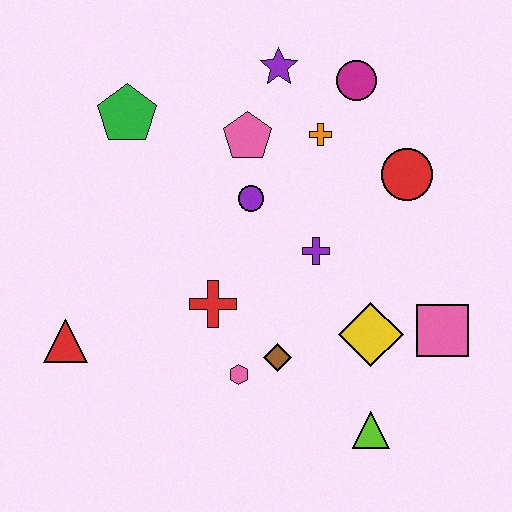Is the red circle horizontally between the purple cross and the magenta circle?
No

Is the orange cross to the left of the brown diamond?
No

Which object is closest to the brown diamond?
The pink hexagon is closest to the brown diamond.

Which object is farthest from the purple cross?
The red triangle is farthest from the purple cross.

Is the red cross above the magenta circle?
No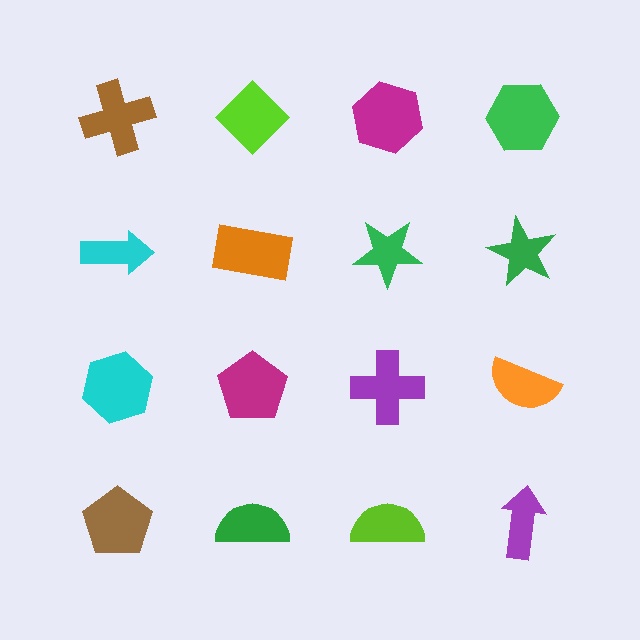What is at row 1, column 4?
A green hexagon.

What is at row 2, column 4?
A green star.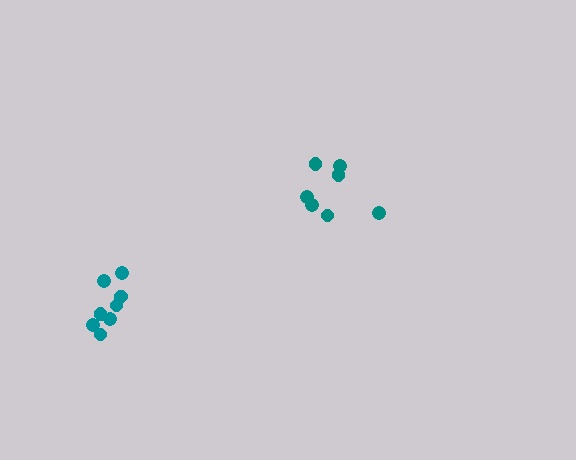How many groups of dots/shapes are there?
There are 2 groups.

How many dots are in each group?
Group 1: 7 dots, Group 2: 8 dots (15 total).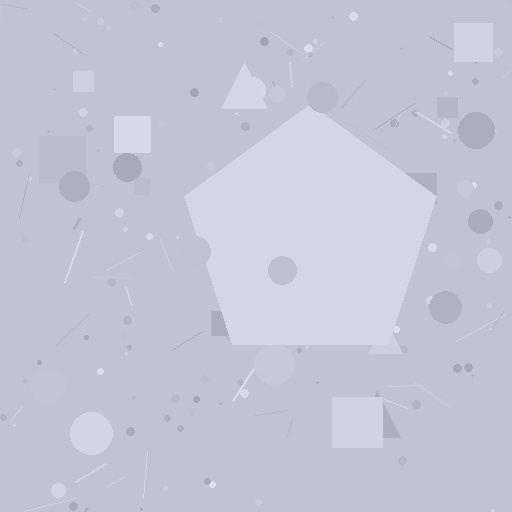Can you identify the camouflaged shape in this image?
The camouflaged shape is a pentagon.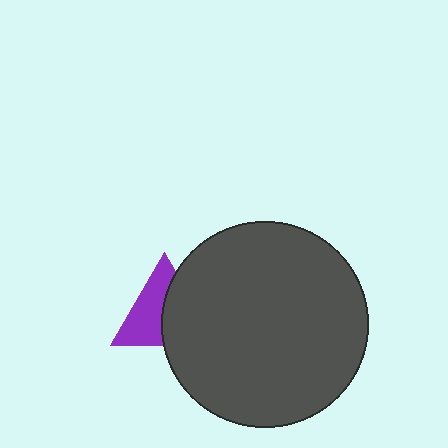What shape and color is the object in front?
The object in front is a dark gray circle.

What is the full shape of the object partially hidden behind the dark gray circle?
The partially hidden object is a purple triangle.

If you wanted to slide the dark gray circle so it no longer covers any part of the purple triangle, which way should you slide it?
Slide it right — that is the most direct way to separate the two shapes.